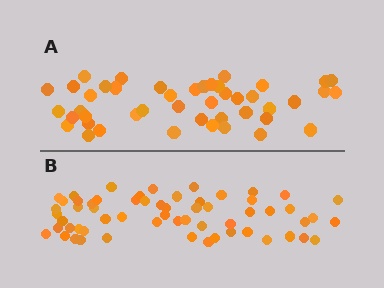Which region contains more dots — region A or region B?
Region B (the bottom region) has more dots.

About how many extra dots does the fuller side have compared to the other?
Region B has approximately 15 more dots than region A.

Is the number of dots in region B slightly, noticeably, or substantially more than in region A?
Region B has noticeably more, but not dramatically so. The ratio is roughly 1.3 to 1.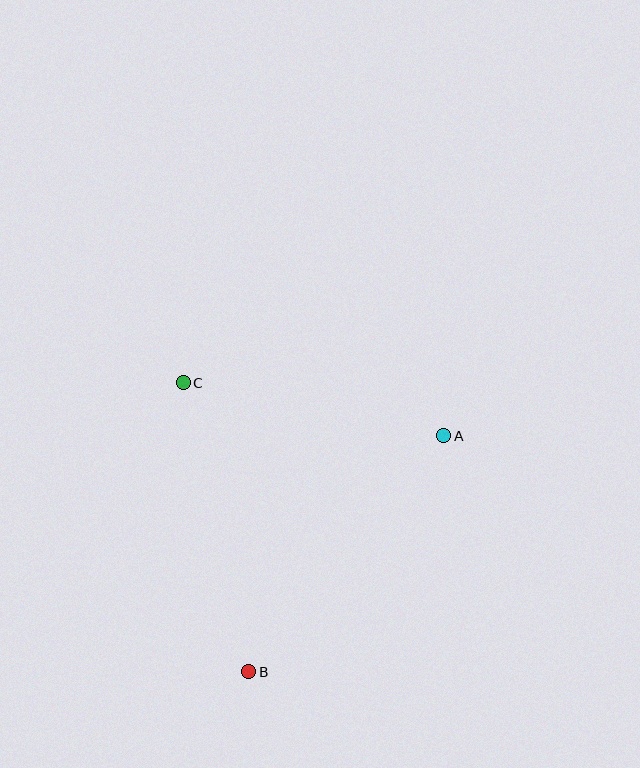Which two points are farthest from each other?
Points A and B are farthest from each other.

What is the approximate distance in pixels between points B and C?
The distance between B and C is approximately 296 pixels.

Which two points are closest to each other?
Points A and C are closest to each other.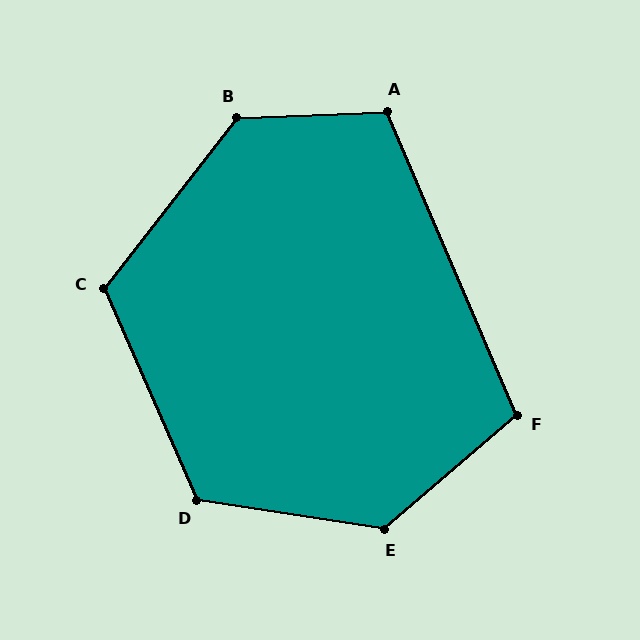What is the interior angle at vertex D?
Approximately 122 degrees (obtuse).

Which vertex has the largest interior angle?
E, at approximately 131 degrees.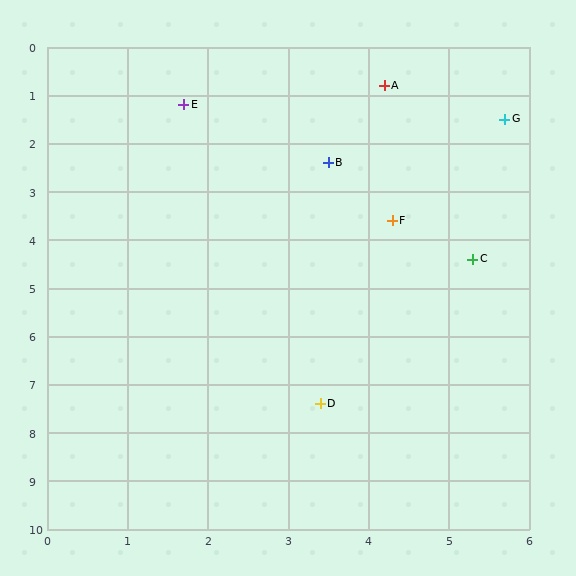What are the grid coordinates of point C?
Point C is at approximately (5.3, 4.4).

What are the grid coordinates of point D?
Point D is at approximately (3.4, 7.4).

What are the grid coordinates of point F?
Point F is at approximately (4.3, 3.6).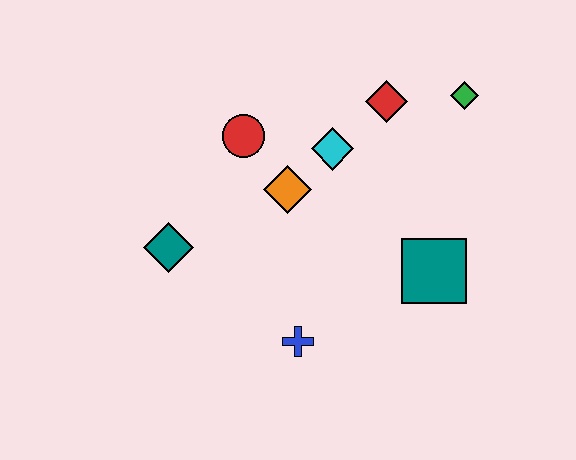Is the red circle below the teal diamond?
No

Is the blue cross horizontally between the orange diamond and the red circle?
No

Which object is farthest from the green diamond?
The teal diamond is farthest from the green diamond.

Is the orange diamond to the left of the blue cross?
Yes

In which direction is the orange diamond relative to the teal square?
The orange diamond is to the left of the teal square.